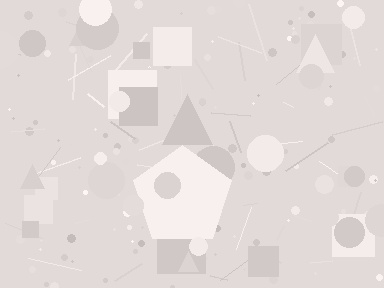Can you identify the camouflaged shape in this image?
The camouflaged shape is a pentagon.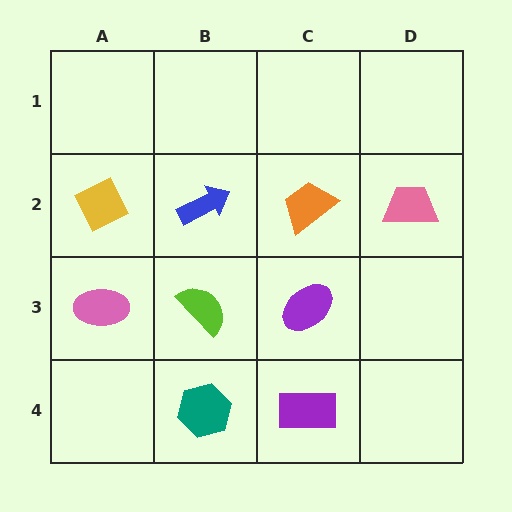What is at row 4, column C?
A purple rectangle.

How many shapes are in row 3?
3 shapes.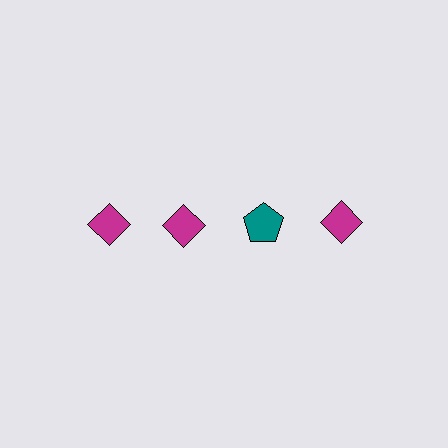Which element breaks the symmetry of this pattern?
The teal pentagon in the top row, center column breaks the symmetry. All other shapes are magenta diamonds.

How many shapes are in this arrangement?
There are 4 shapes arranged in a grid pattern.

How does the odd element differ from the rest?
It differs in both color (teal instead of magenta) and shape (pentagon instead of diamond).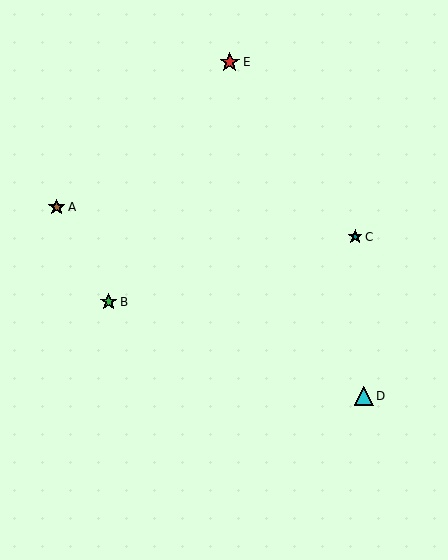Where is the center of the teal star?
The center of the teal star is at (355, 237).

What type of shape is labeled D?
Shape D is a cyan triangle.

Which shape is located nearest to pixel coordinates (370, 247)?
The teal star (labeled C) at (355, 237) is nearest to that location.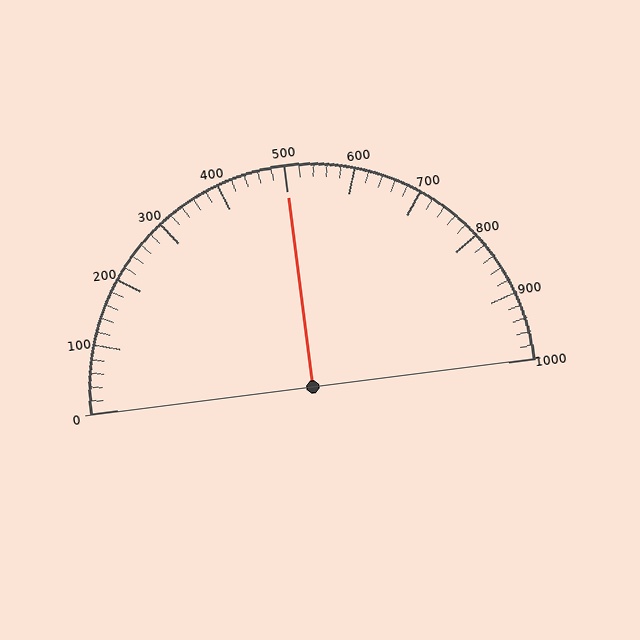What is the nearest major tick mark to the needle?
The nearest major tick mark is 500.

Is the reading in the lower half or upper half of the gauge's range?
The reading is in the upper half of the range (0 to 1000).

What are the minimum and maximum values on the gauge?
The gauge ranges from 0 to 1000.